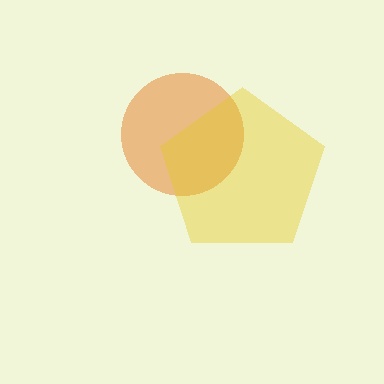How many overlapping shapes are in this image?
There are 2 overlapping shapes in the image.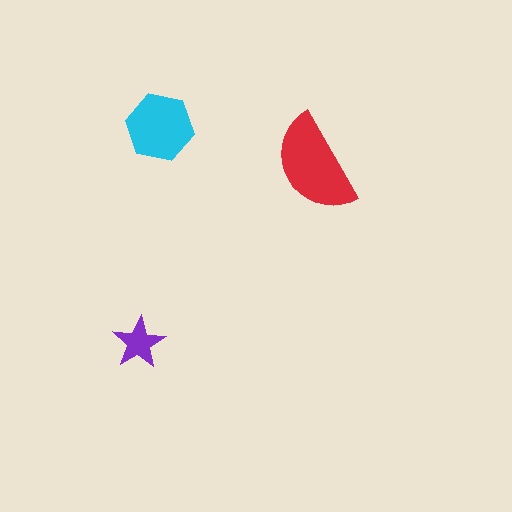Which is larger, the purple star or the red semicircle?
The red semicircle.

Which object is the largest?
The red semicircle.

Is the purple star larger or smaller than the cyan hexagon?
Smaller.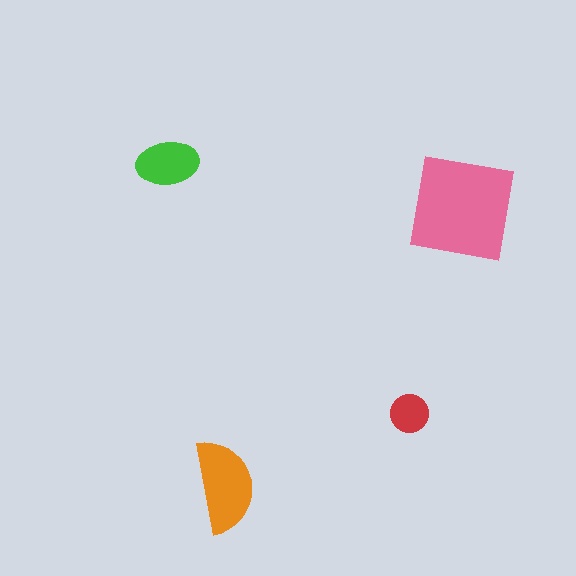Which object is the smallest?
The red circle.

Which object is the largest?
The pink square.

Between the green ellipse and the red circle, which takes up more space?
The green ellipse.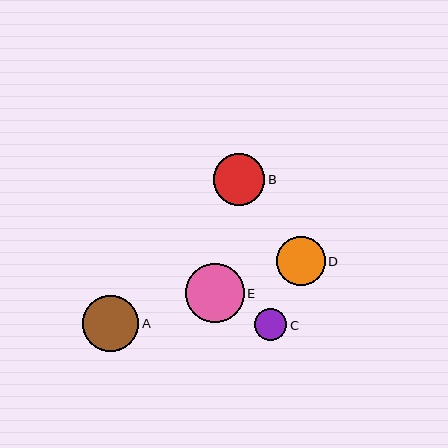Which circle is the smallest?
Circle C is the smallest with a size of approximately 32 pixels.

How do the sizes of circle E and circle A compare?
Circle E and circle A are approximately the same size.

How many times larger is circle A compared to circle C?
Circle A is approximately 1.7 times the size of circle C.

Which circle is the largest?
Circle E is the largest with a size of approximately 59 pixels.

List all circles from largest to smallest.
From largest to smallest: E, A, B, D, C.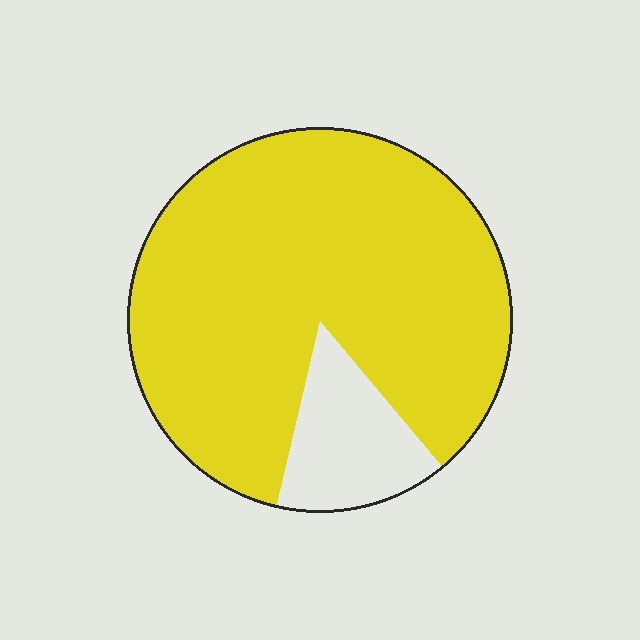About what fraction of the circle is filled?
About five sixths (5/6).